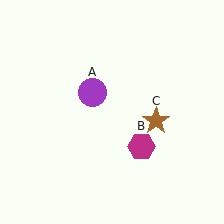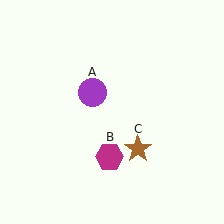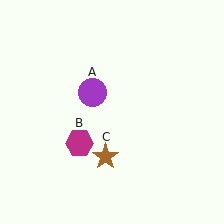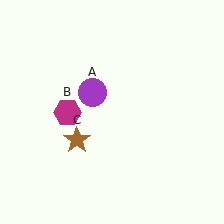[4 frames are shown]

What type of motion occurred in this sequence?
The magenta hexagon (object B), brown star (object C) rotated clockwise around the center of the scene.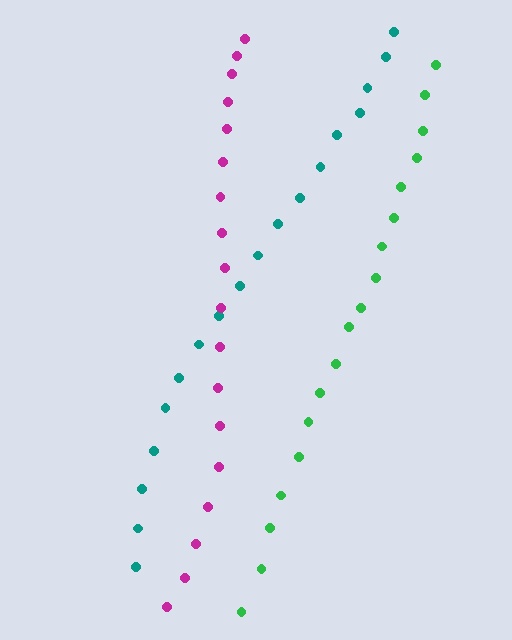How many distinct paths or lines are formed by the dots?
There are 3 distinct paths.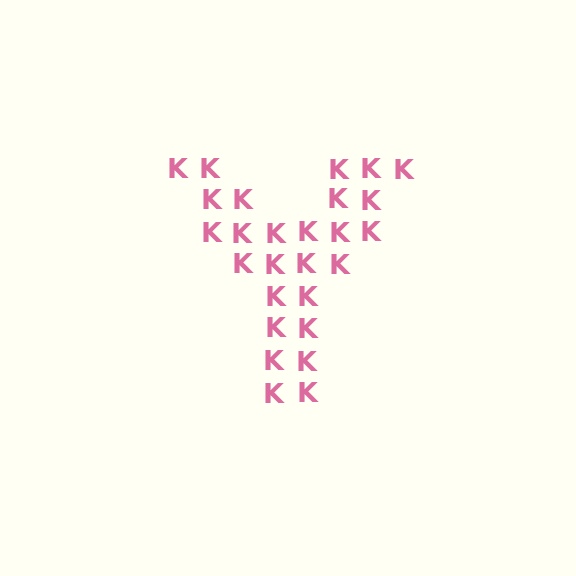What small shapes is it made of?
It is made of small letter K's.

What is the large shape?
The large shape is the letter Y.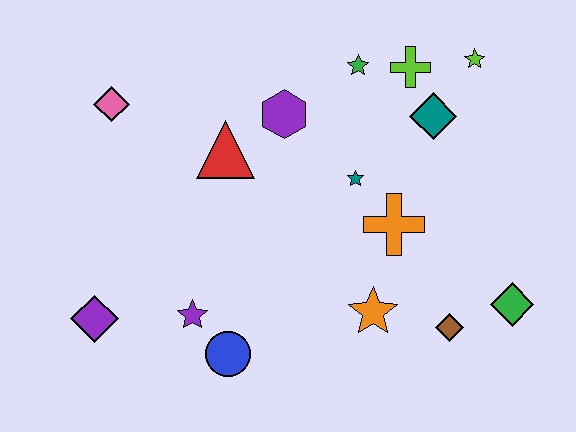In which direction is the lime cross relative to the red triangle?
The lime cross is to the right of the red triangle.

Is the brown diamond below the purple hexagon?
Yes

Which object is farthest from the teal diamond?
The purple diamond is farthest from the teal diamond.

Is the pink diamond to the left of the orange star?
Yes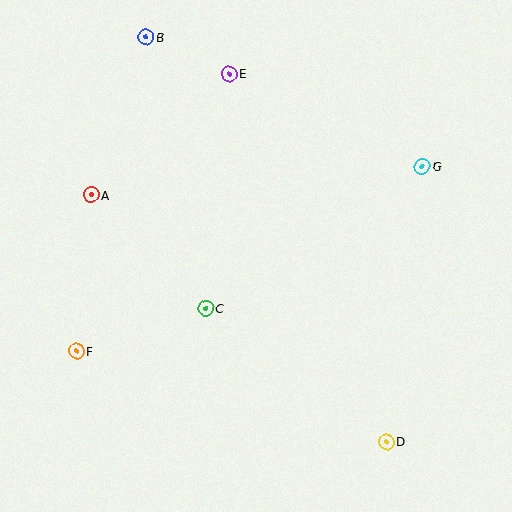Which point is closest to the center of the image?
Point C at (206, 308) is closest to the center.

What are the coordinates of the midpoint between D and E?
The midpoint between D and E is at (308, 258).